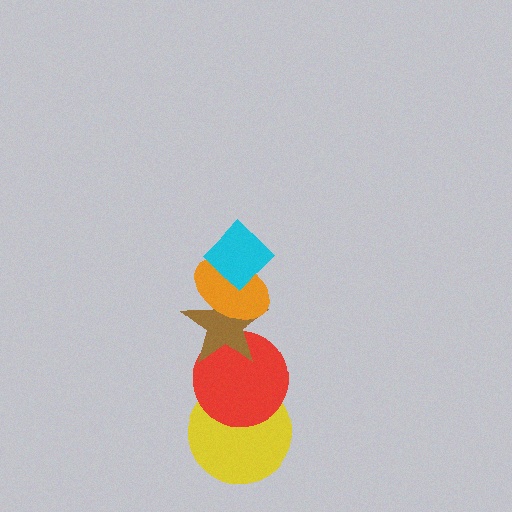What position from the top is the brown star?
The brown star is 3rd from the top.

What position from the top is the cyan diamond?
The cyan diamond is 1st from the top.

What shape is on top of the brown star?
The orange ellipse is on top of the brown star.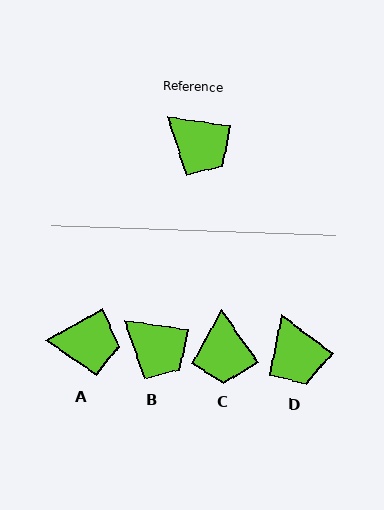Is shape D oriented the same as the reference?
No, it is off by about 29 degrees.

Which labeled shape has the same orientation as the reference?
B.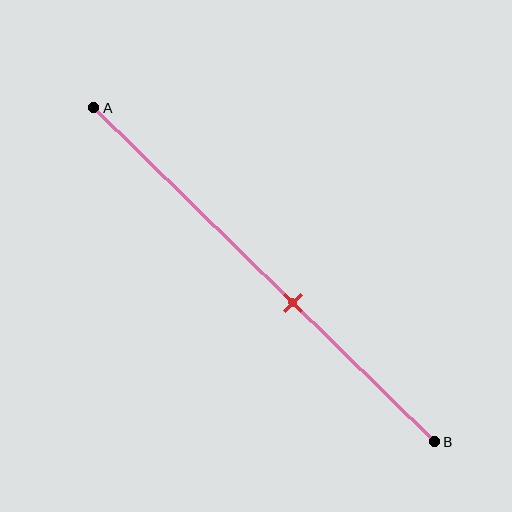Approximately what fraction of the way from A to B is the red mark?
The red mark is approximately 60% of the way from A to B.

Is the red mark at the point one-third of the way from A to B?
No, the mark is at about 60% from A, not at the 33% one-third point.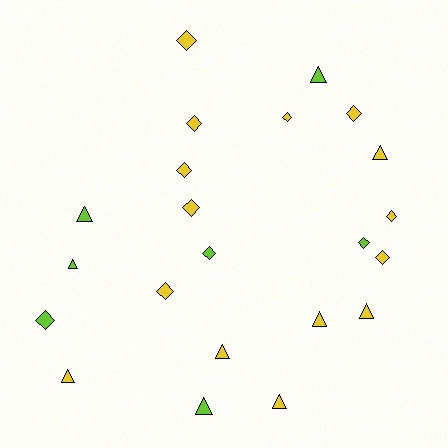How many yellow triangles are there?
There are 6 yellow triangles.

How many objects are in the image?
There are 22 objects.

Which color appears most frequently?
Yellow, with 15 objects.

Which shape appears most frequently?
Diamond, with 12 objects.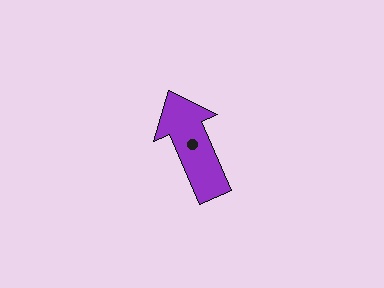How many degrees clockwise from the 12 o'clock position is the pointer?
Approximately 337 degrees.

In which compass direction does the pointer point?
Northwest.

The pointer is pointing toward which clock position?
Roughly 11 o'clock.